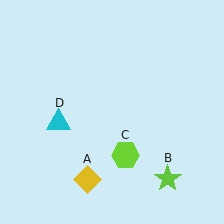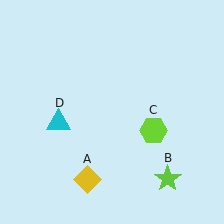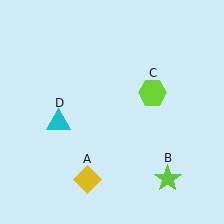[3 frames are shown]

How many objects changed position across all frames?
1 object changed position: lime hexagon (object C).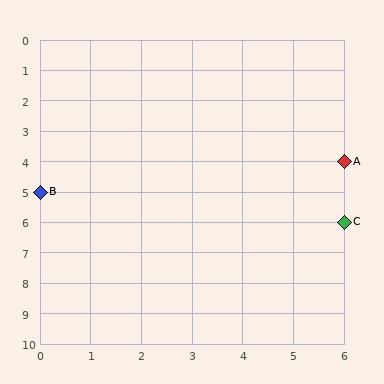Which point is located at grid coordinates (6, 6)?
Point C is at (6, 6).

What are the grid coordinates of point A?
Point A is at grid coordinates (6, 4).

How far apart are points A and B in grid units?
Points A and B are 6 columns and 1 row apart (about 6.1 grid units diagonally).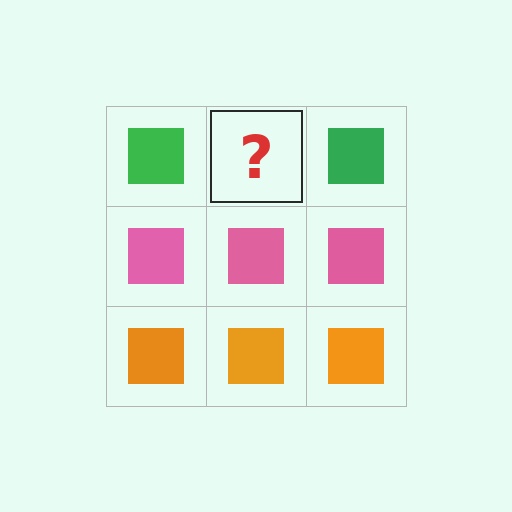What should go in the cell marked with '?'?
The missing cell should contain a green square.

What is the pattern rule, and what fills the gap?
The rule is that each row has a consistent color. The gap should be filled with a green square.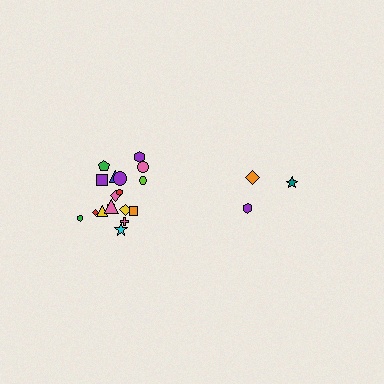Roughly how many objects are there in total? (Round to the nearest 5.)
Roughly 20 objects in total.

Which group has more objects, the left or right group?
The left group.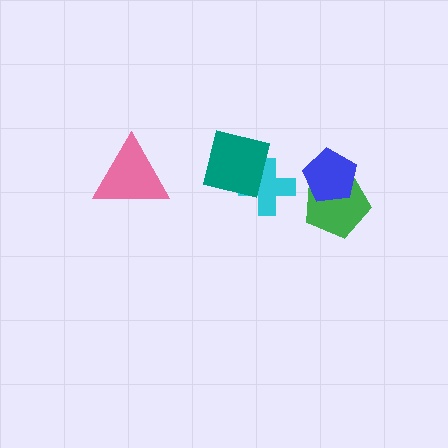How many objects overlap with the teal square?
1 object overlaps with the teal square.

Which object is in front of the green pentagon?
The blue pentagon is in front of the green pentagon.